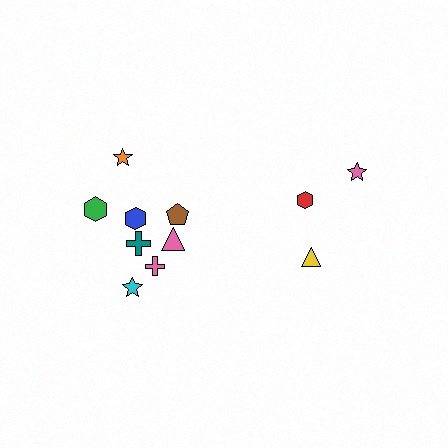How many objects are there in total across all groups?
There are 11 objects.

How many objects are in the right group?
There are 3 objects.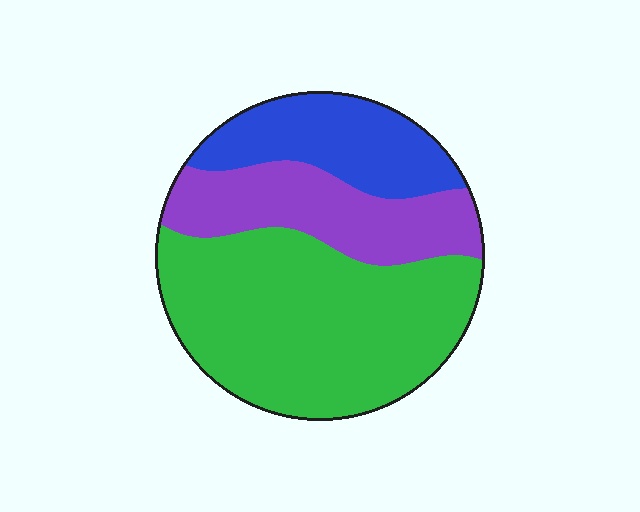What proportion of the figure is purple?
Purple takes up about one quarter (1/4) of the figure.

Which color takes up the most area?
Green, at roughly 55%.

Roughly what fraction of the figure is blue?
Blue takes up less than a quarter of the figure.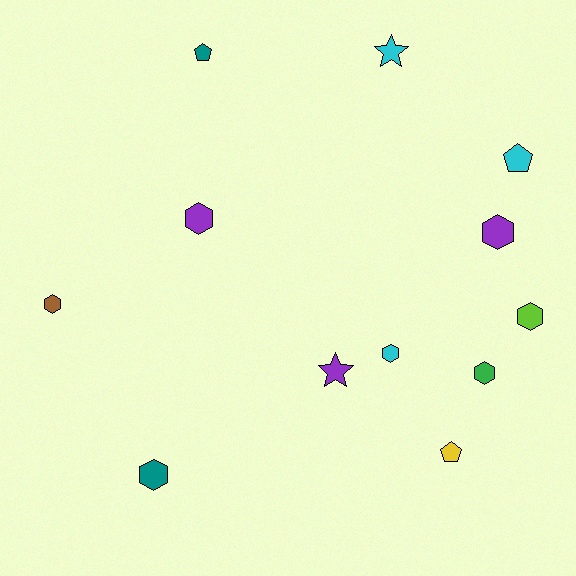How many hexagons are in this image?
There are 7 hexagons.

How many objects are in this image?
There are 12 objects.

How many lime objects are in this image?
There is 1 lime object.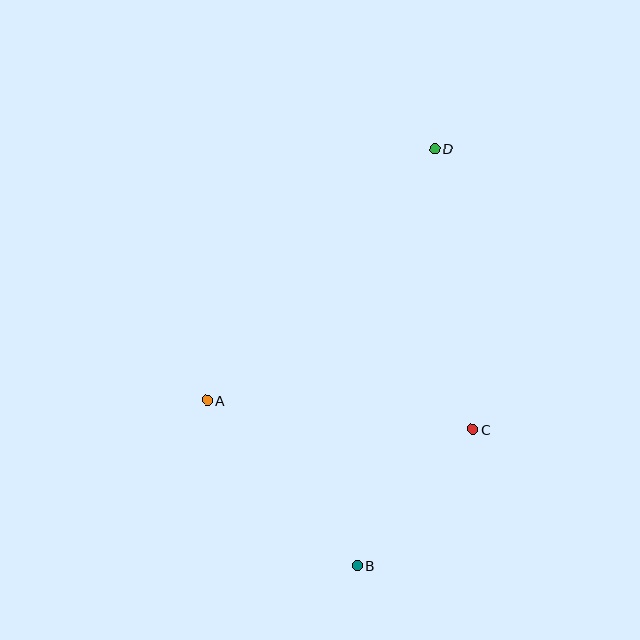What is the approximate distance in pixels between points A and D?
The distance between A and D is approximately 340 pixels.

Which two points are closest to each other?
Points B and C are closest to each other.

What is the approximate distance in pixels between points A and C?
The distance between A and C is approximately 267 pixels.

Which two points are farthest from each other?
Points B and D are farthest from each other.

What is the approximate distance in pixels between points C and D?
The distance between C and D is approximately 283 pixels.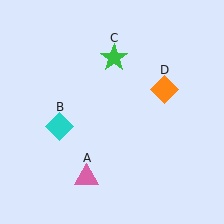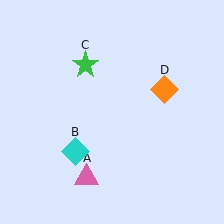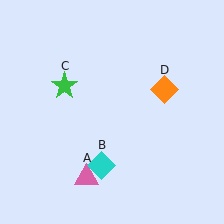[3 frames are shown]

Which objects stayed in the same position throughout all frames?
Pink triangle (object A) and orange diamond (object D) remained stationary.